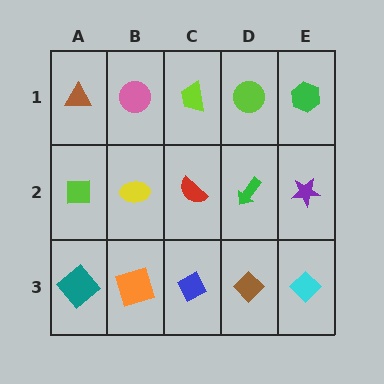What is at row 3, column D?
A brown diamond.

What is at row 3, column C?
A blue diamond.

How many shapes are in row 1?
5 shapes.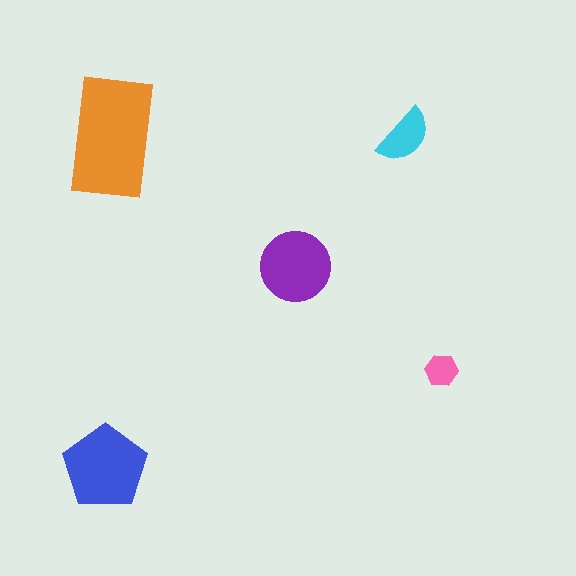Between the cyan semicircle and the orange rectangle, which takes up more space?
The orange rectangle.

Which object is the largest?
The orange rectangle.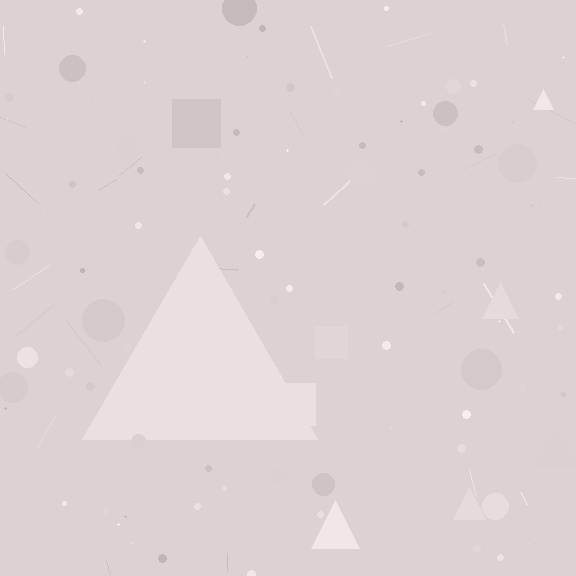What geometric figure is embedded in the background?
A triangle is embedded in the background.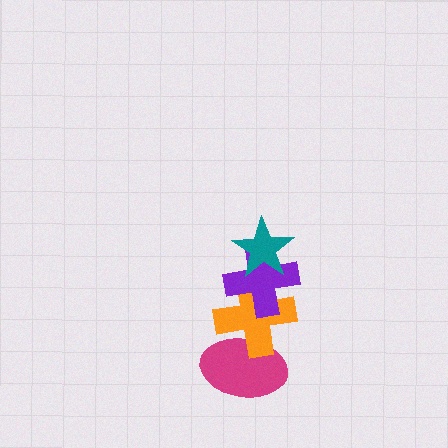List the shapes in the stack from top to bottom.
From top to bottom: the teal star, the purple cross, the orange cross, the magenta ellipse.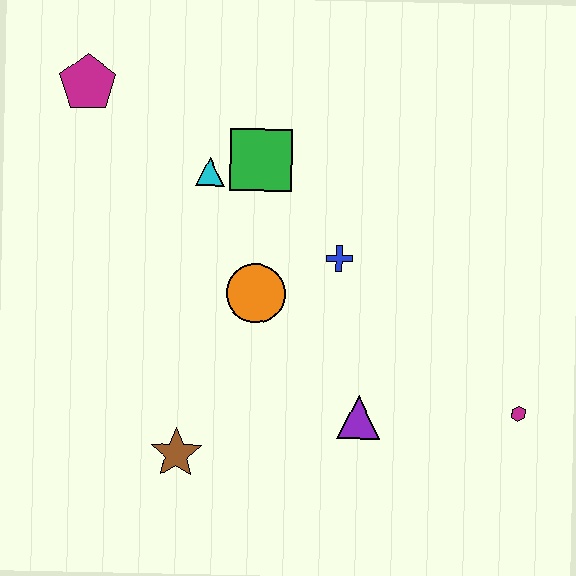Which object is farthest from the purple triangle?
The magenta pentagon is farthest from the purple triangle.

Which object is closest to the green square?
The cyan triangle is closest to the green square.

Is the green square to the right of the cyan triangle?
Yes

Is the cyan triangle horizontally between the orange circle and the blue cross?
No